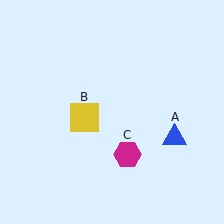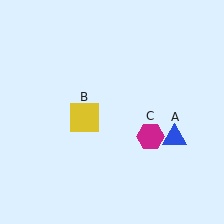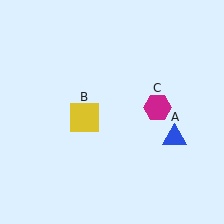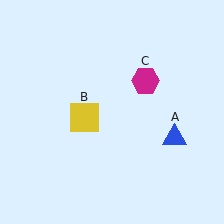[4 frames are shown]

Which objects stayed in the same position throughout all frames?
Blue triangle (object A) and yellow square (object B) remained stationary.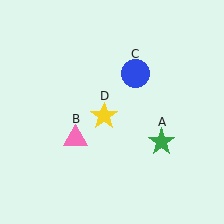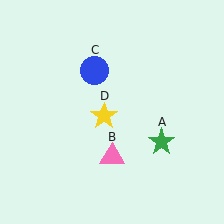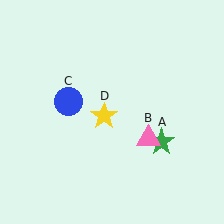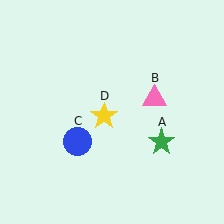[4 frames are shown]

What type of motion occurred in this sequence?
The pink triangle (object B), blue circle (object C) rotated counterclockwise around the center of the scene.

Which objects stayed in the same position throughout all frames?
Green star (object A) and yellow star (object D) remained stationary.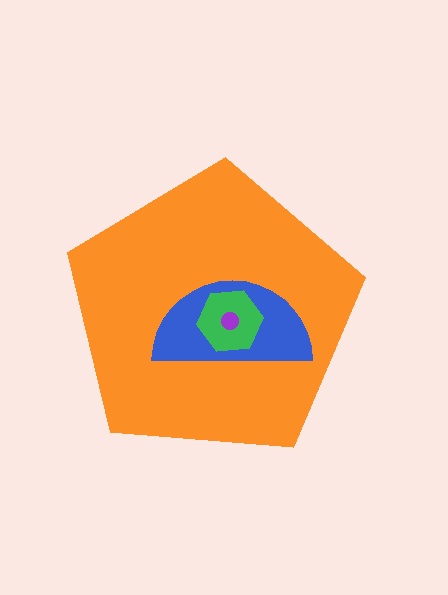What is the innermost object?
The purple circle.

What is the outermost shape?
The orange pentagon.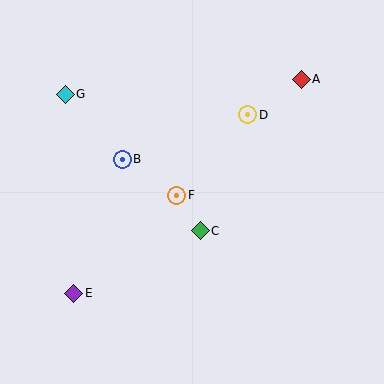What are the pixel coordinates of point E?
Point E is at (74, 293).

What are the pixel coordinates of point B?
Point B is at (122, 159).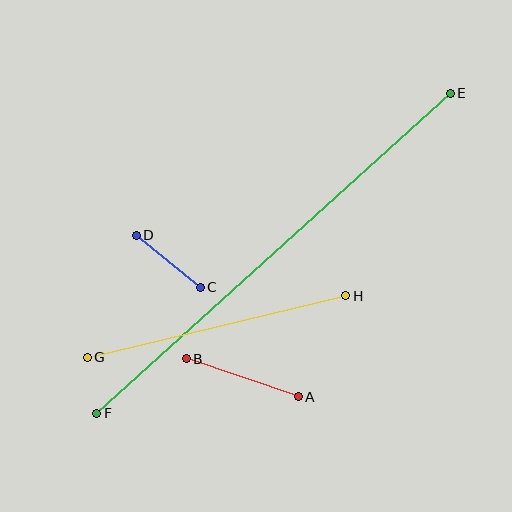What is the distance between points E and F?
The distance is approximately 477 pixels.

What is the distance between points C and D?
The distance is approximately 82 pixels.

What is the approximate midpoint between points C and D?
The midpoint is at approximately (168, 261) pixels.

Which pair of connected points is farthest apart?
Points E and F are farthest apart.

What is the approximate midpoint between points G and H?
The midpoint is at approximately (216, 326) pixels.